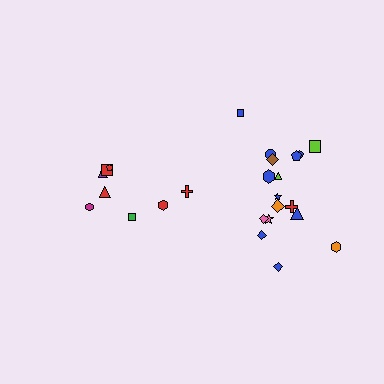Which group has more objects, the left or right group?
The right group.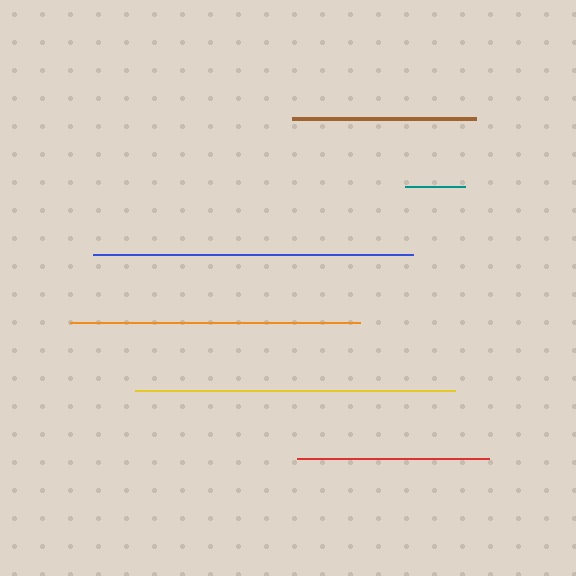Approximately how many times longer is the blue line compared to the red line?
The blue line is approximately 1.7 times the length of the red line.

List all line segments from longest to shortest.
From longest to shortest: blue, yellow, orange, red, brown, teal.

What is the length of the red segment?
The red segment is approximately 193 pixels long.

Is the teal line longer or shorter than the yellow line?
The yellow line is longer than the teal line.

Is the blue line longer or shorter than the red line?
The blue line is longer than the red line.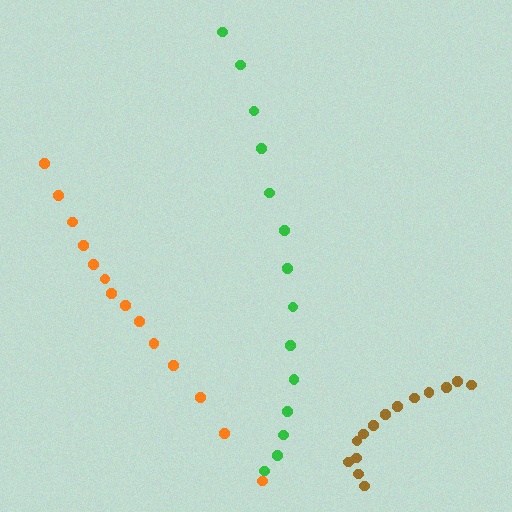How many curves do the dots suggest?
There are 3 distinct paths.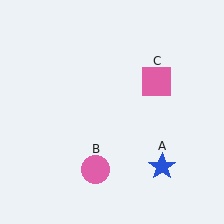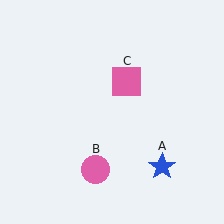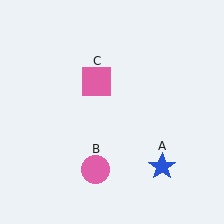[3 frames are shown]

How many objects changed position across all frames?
1 object changed position: pink square (object C).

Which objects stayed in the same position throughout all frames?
Blue star (object A) and pink circle (object B) remained stationary.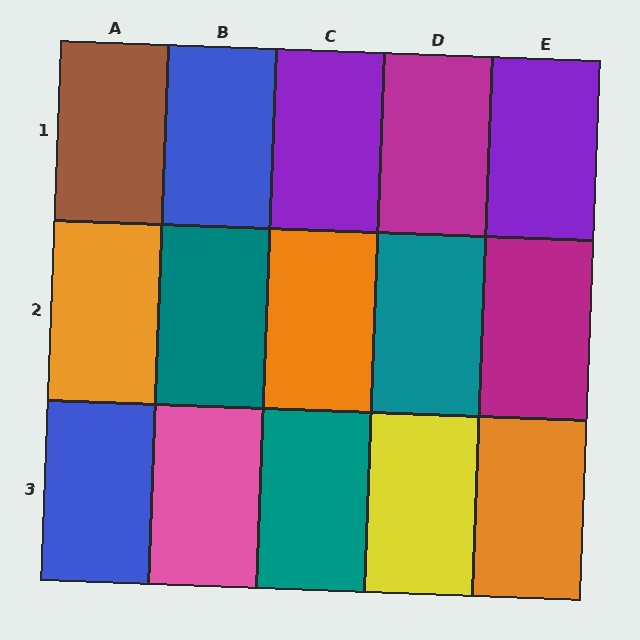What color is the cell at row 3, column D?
Yellow.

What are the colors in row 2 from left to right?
Orange, teal, orange, teal, magenta.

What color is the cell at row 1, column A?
Brown.